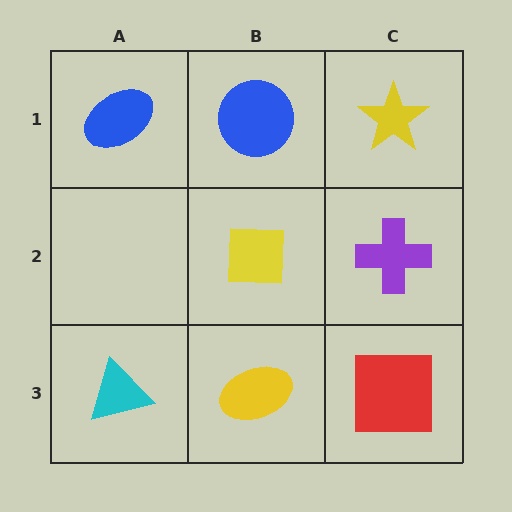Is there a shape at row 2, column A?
No, that cell is empty.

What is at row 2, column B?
A yellow square.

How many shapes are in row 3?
3 shapes.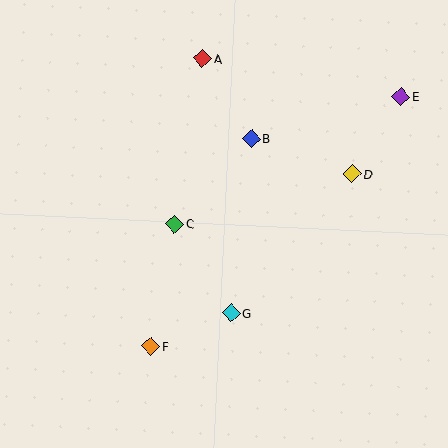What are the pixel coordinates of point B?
Point B is at (251, 138).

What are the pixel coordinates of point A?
Point A is at (202, 59).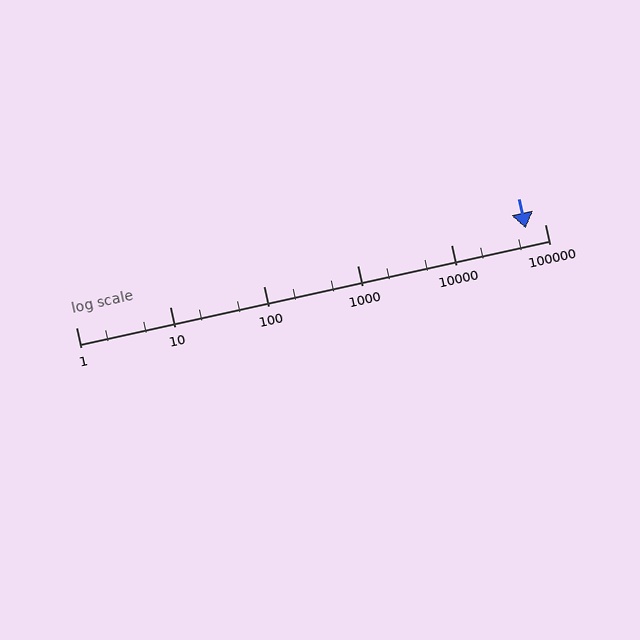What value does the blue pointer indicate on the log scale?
The pointer indicates approximately 63000.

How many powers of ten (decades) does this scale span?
The scale spans 5 decades, from 1 to 100000.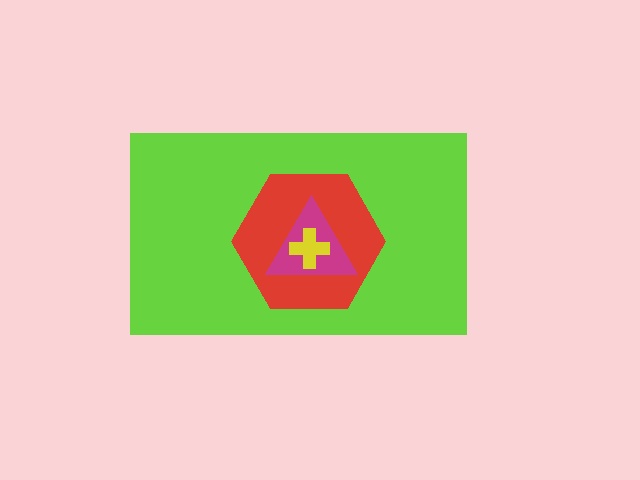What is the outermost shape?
The lime rectangle.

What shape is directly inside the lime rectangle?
The red hexagon.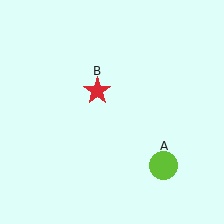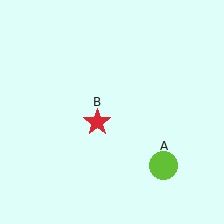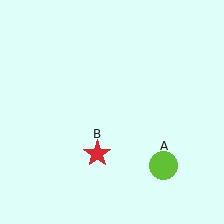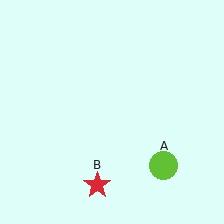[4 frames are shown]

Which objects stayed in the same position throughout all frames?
Lime circle (object A) remained stationary.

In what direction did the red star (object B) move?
The red star (object B) moved down.